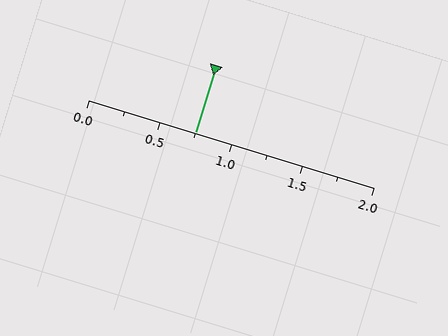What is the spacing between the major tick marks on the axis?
The major ticks are spaced 0.5 apart.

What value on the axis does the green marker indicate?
The marker indicates approximately 0.75.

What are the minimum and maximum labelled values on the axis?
The axis runs from 0.0 to 2.0.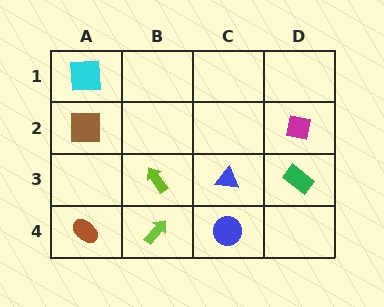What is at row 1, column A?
A cyan square.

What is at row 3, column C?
A blue triangle.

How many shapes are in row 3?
3 shapes.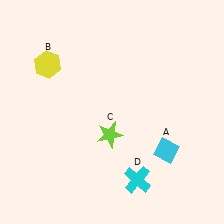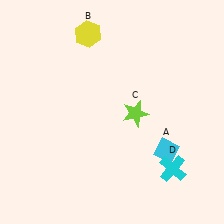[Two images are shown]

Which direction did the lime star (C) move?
The lime star (C) moved right.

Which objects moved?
The objects that moved are: the yellow hexagon (B), the lime star (C), the cyan cross (D).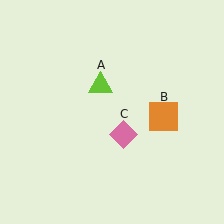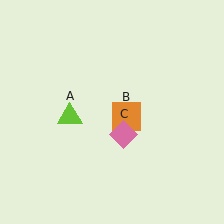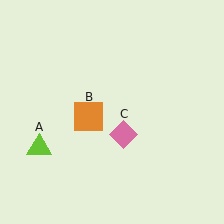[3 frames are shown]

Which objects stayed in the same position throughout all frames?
Pink diamond (object C) remained stationary.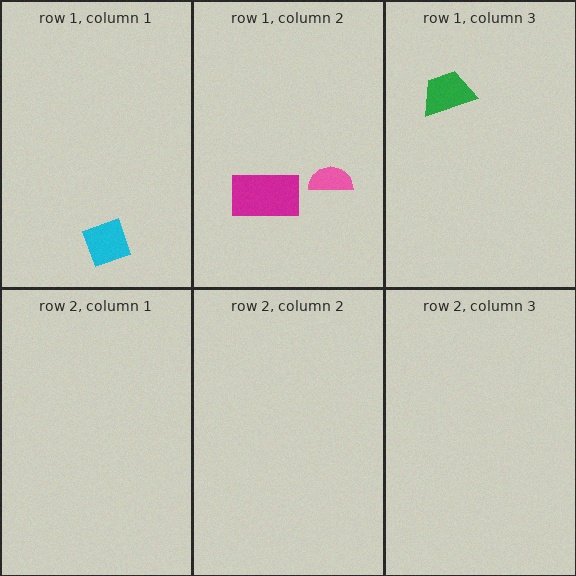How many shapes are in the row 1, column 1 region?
1.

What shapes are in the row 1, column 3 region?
The green trapezoid.